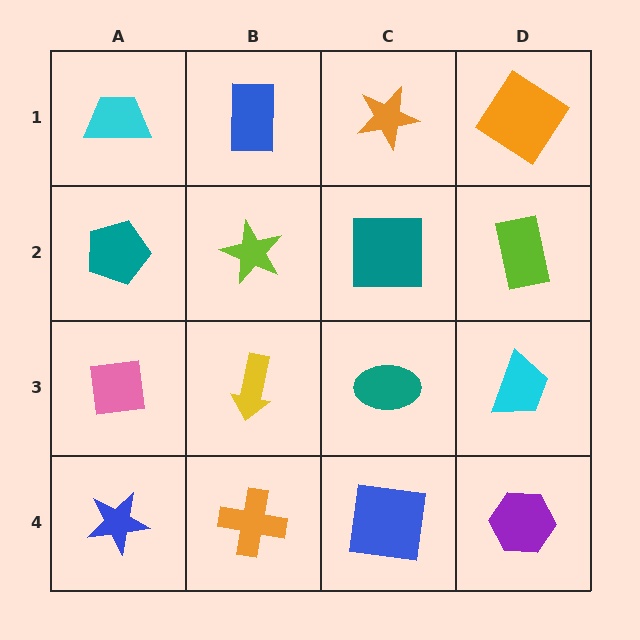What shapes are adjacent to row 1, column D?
A lime rectangle (row 2, column D), an orange star (row 1, column C).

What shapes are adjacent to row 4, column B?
A yellow arrow (row 3, column B), a blue star (row 4, column A), a blue square (row 4, column C).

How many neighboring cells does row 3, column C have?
4.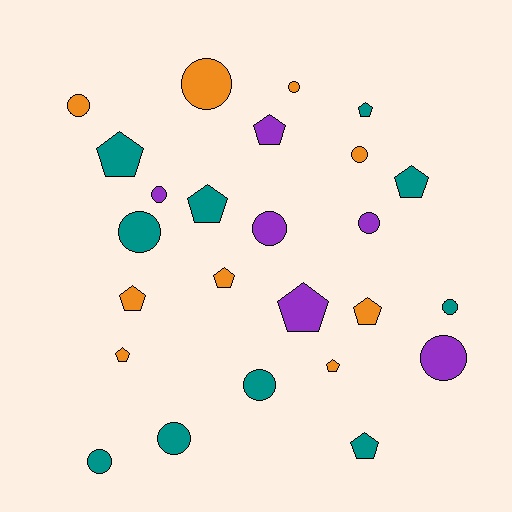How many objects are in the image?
There are 25 objects.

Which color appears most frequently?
Teal, with 10 objects.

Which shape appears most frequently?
Circle, with 13 objects.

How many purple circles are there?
There are 4 purple circles.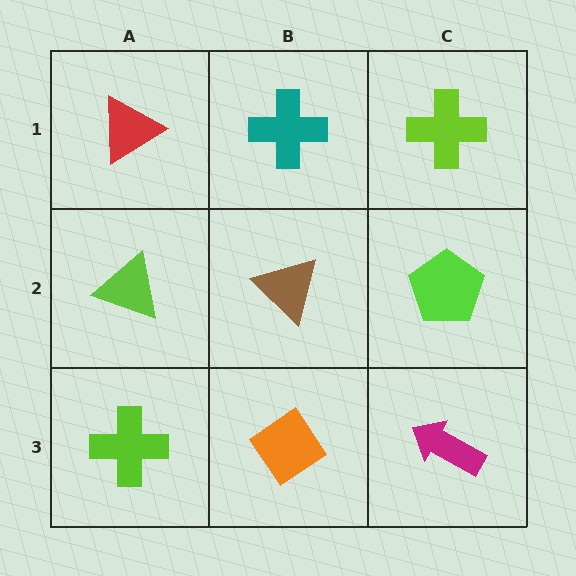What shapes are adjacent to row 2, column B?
A teal cross (row 1, column B), an orange diamond (row 3, column B), a lime triangle (row 2, column A), a lime pentagon (row 2, column C).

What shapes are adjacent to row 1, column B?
A brown triangle (row 2, column B), a red triangle (row 1, column A), a lime cross (row 1, column C).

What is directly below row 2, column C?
A magenta arrow.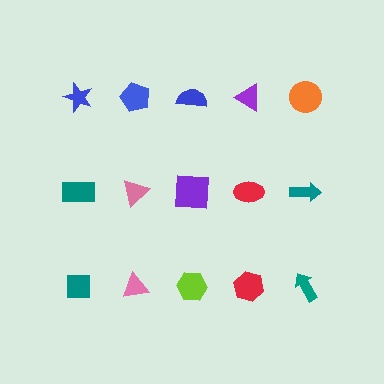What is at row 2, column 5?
A teal arrow.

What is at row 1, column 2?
A blue pentagon.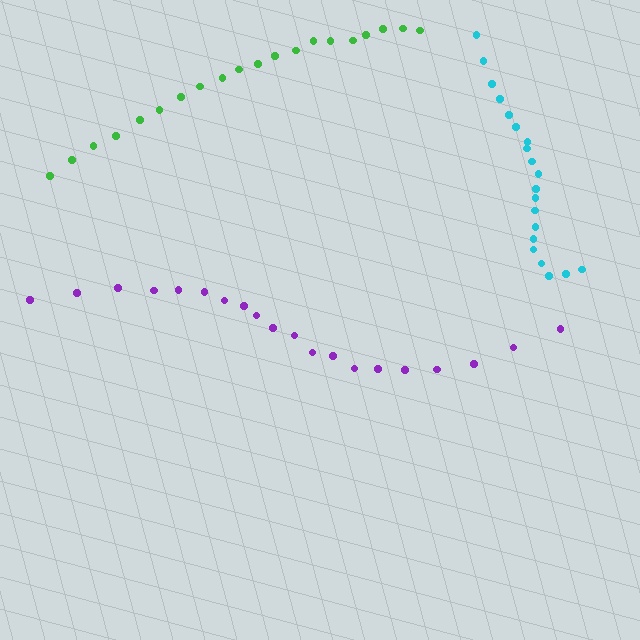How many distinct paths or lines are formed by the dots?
There are 3 distinct paths.